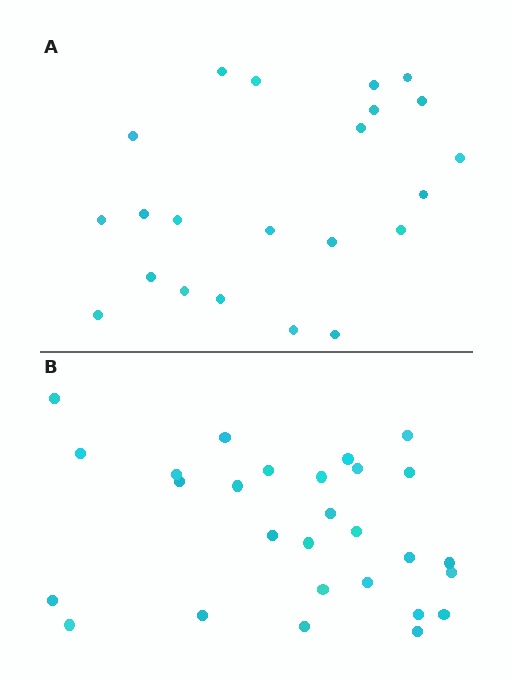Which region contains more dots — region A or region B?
Region B (the bottom region) has more dots.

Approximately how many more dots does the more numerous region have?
Region B has about 6 more dots than region A.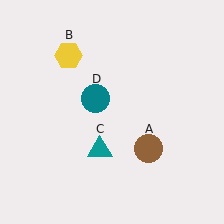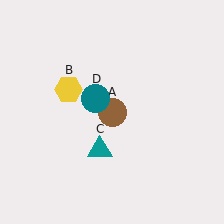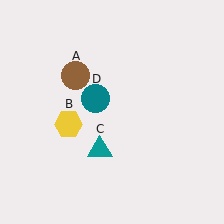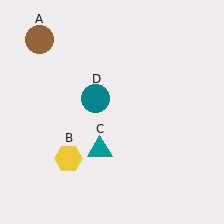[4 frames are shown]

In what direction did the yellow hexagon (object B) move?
The yellow hexagon (object B) moved down.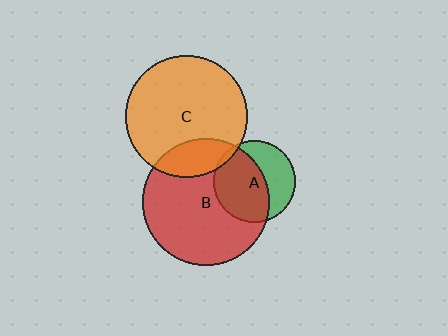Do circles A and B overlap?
Yes.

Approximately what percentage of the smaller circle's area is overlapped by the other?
Approximately 60%.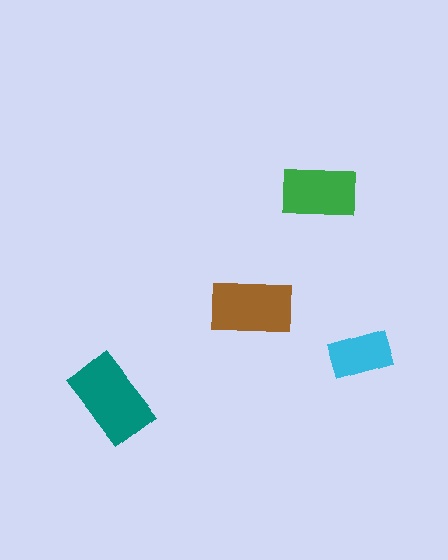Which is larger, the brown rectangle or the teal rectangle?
The teal one.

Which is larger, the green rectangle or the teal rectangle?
The teal one.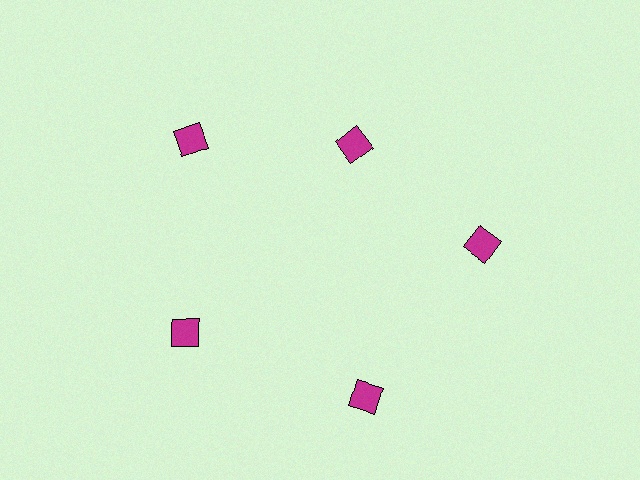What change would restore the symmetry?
The symmetry would be restored by moving it outward, back onto the ring so that all 5 squares sit at equal angles and equal distance from the center.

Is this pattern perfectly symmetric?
No. The 5 magenta squares are arranged in a ring, but one element near the 1 o'clock position is pulled inward toward the center, breaking the 5-fold rotational symmetry.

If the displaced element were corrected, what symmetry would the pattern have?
It would have 5-fold rotational symmetry — the pattern would map onto itself every 72 degrees.